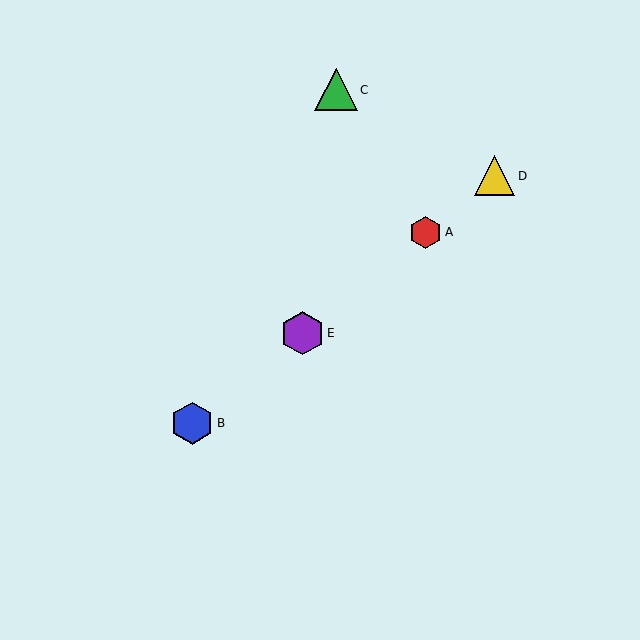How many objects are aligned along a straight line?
4 objects (A, B, D, E) are aligned along a straight line.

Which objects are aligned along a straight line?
Objects A, B, D, E are aligned along a straight line.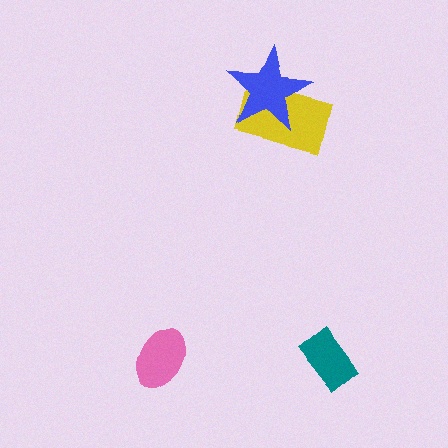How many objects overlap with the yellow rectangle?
1 object overlaps with the yellow rectangle.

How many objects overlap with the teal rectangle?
0 objects overlap with the teal rectangle.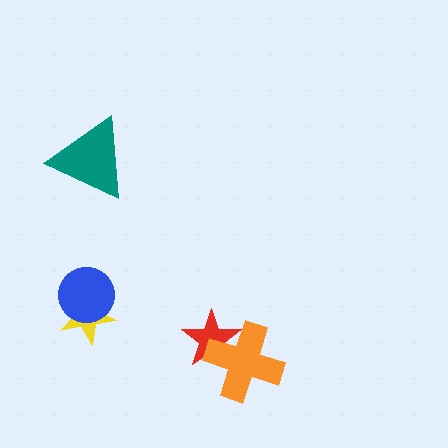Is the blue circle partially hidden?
No, no other shape covers it.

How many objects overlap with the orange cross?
1 object overlaps with the orange cross.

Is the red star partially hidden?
Yes, it is partially covered by another shape.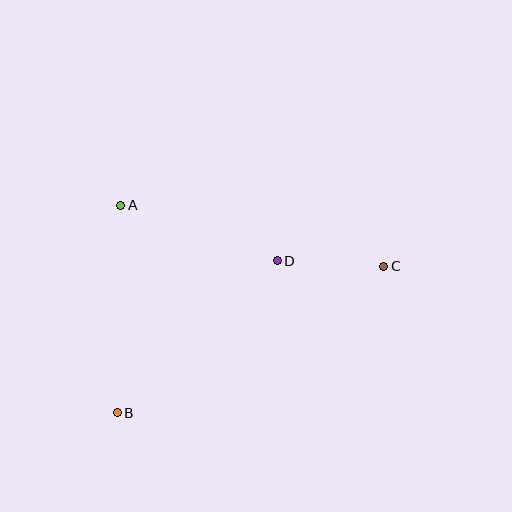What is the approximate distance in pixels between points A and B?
The distance between A and B is approximately 208 pixels.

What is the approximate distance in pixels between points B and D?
The distance between B and D is approximately 221 pixels.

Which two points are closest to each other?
Points C and D are closest to each other.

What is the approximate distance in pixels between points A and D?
The distance between A and D is approximately 166 pixels.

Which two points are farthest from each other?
Points B and C are farthest from each other.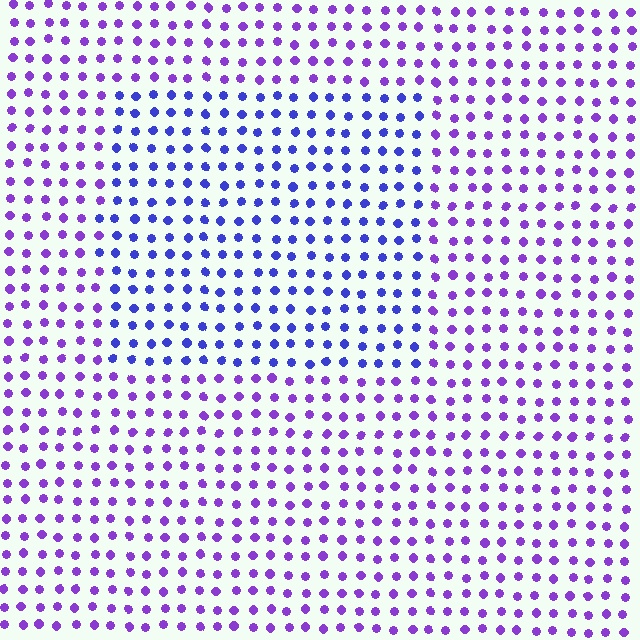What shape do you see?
I see a rectangle.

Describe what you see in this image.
The image is filled with small purple elements in a uniform arrangement. A rectangle-shaped region is visible where the elements are tinted to a slightly different hue, forming a subtle color boundary.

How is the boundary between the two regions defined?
The boundary is defined purely by a slight shift in hue (about 34 degrees). Spacing, size, and orientation are identical on both sides.